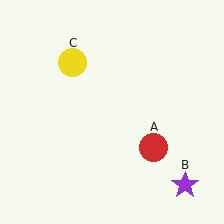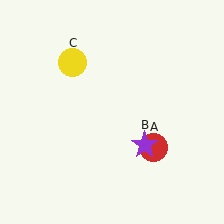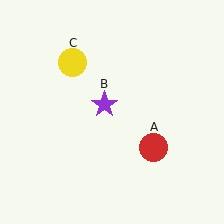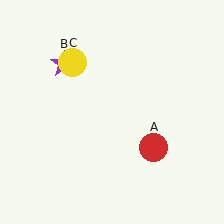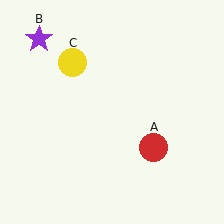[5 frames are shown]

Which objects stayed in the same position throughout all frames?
Red circle (object A) and yellow circle (object C) remained stationary.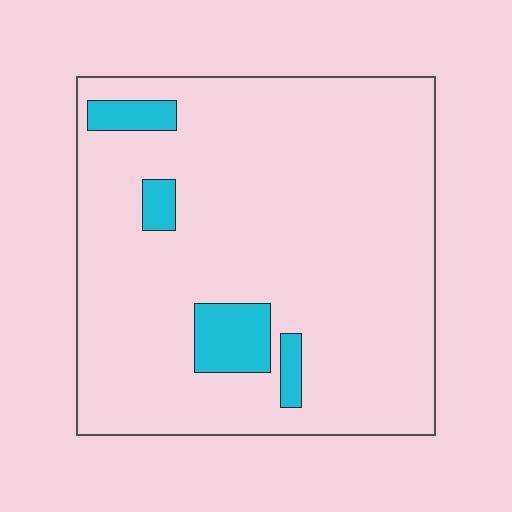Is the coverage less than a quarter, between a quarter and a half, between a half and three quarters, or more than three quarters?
Less than a quarter.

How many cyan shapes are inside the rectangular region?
4.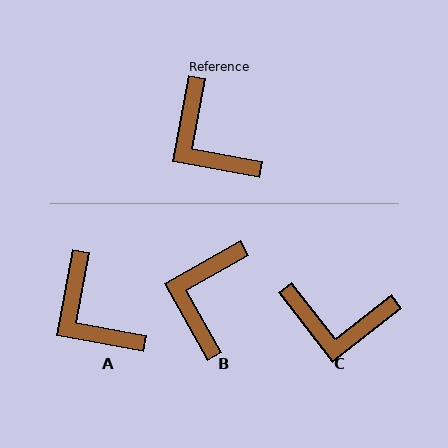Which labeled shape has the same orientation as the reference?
A.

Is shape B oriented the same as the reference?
No, it is off by about 50 degrees.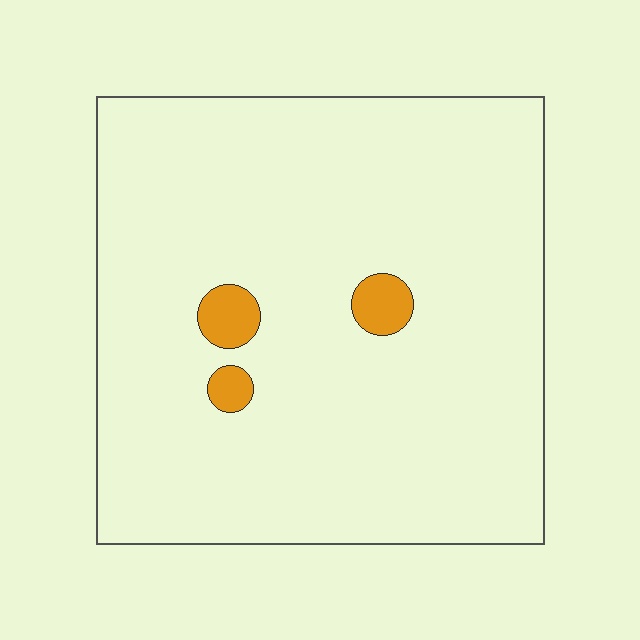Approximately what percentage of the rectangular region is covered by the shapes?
Approximately 5%.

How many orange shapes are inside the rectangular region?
3.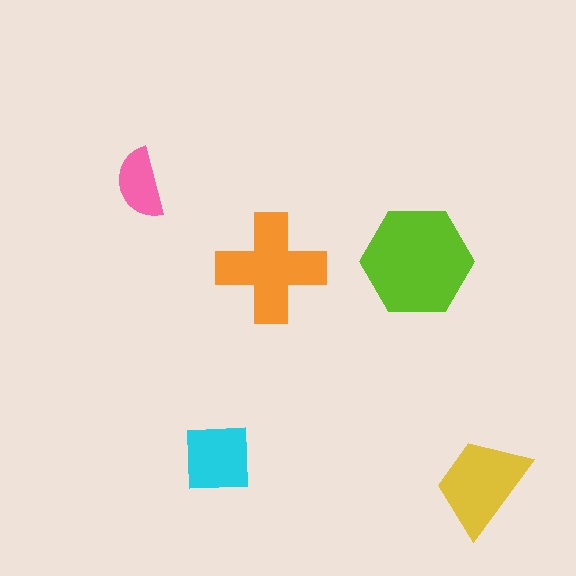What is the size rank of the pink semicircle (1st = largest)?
5th.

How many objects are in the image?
There are 5 objects in the image.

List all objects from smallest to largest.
The pink semicircle, the cyan square, the yellow trapezoid, the orange cross, the lime hexagon.